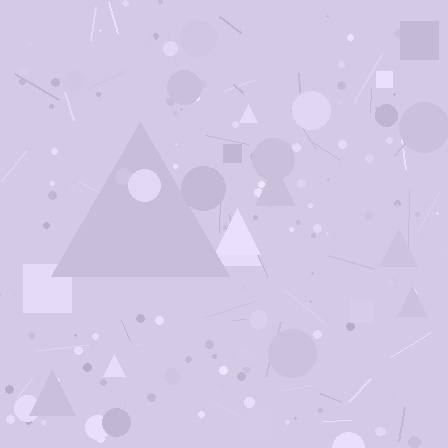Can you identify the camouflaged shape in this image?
The camouflaged shape is a triangle.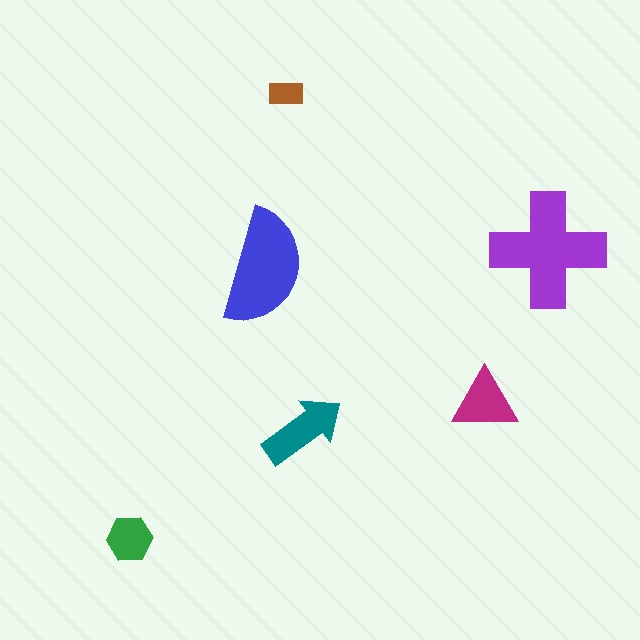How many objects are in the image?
There are 6 objects in the image.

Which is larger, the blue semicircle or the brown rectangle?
The blue semicircle.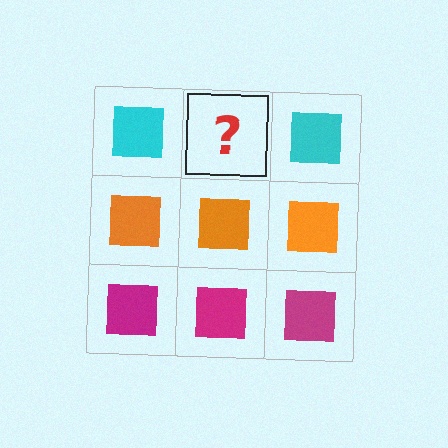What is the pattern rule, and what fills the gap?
The rule is that each row has a consistent color. The gap should be filled with a cyan square.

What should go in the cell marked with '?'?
The missing cell should contain a cyan square.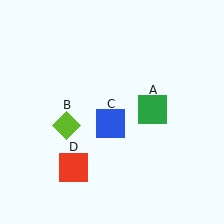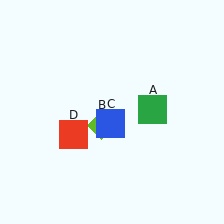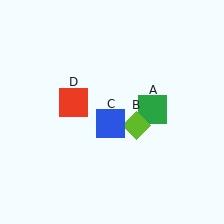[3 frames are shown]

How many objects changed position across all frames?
2 objects changed position: lime diamond (object B), red square (object D).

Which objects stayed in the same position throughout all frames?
Green square (object A) and blue square (object C) remained stationary.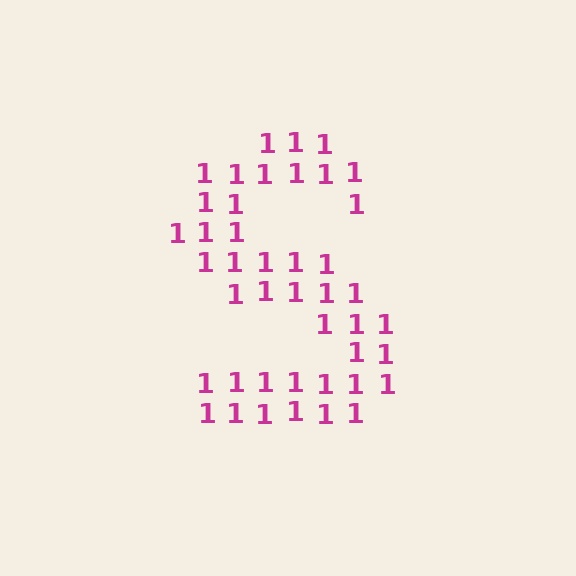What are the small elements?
The small elements are digit 1's.